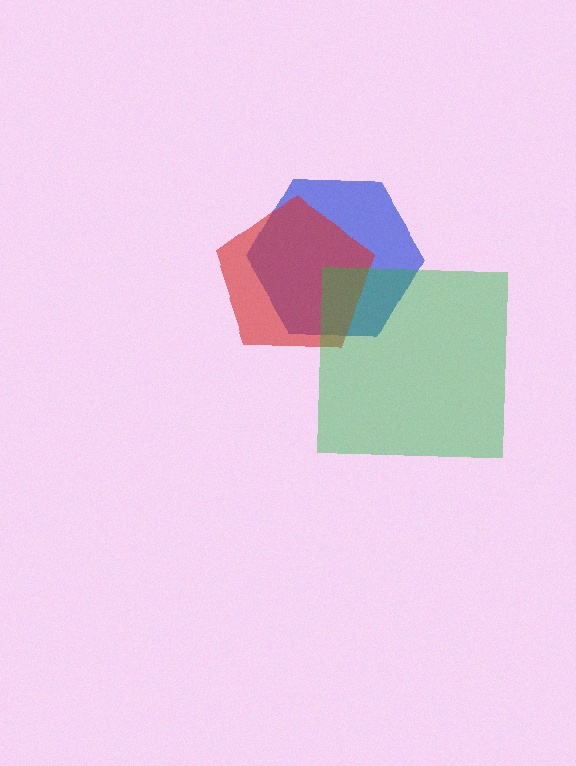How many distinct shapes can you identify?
There are 3 distinct shapes: a blue hexagon, a red pentagon, a green square.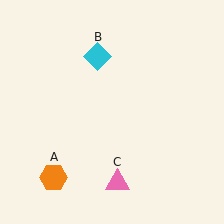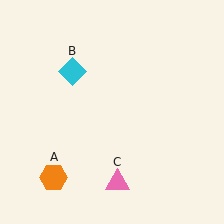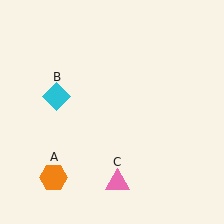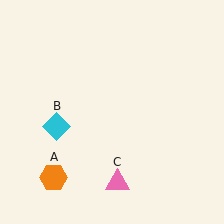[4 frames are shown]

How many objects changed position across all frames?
1 object changed position: cyan diamond (object B).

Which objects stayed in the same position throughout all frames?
Orange hexagon (object A) and pink triangle (object C) remained stationary.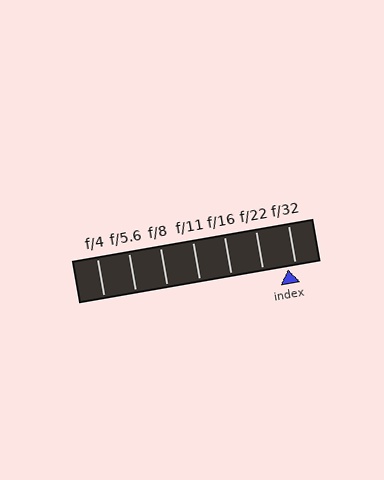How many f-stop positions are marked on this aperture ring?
There are 7 f-stop positions marked.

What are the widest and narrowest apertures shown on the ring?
The widest aperture shown is f/4 and the narrowest is f/32.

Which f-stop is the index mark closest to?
The index mark is closest to f/32.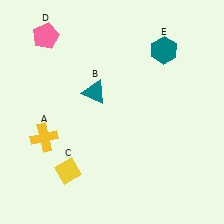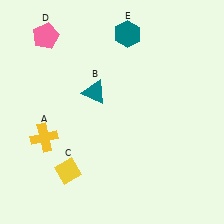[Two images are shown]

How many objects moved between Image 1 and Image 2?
1 object moved between the two images.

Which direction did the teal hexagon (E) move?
The teal hexagon (E) moved left.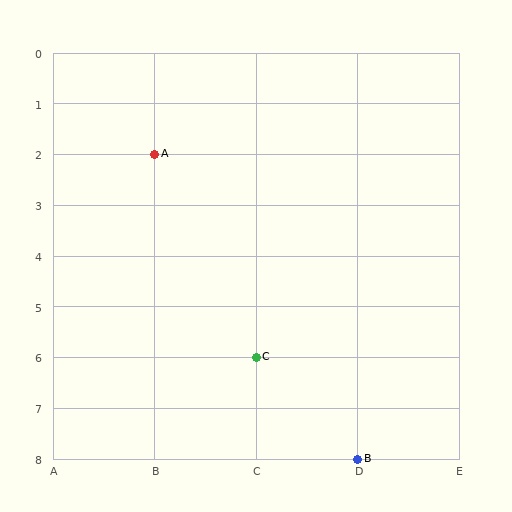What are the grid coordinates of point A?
Point A is at grid coordinates (B, 2).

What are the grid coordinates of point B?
Point B is at grid coordinates (D, 8).